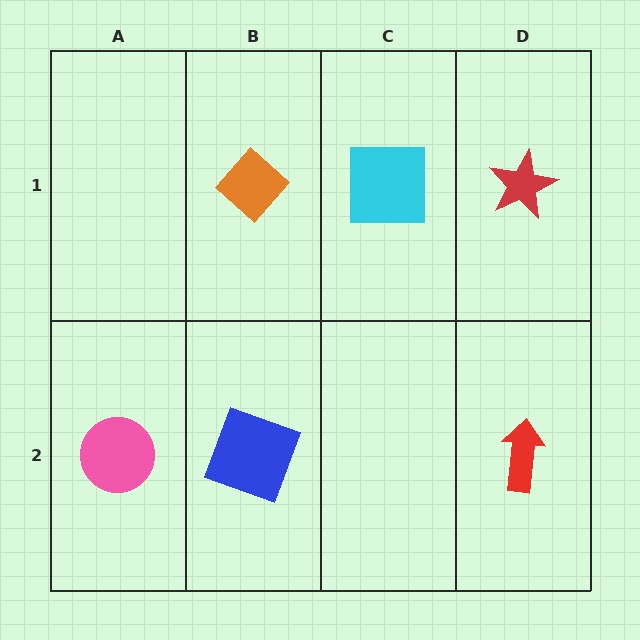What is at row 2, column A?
A pink circle.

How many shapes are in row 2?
3 shapes.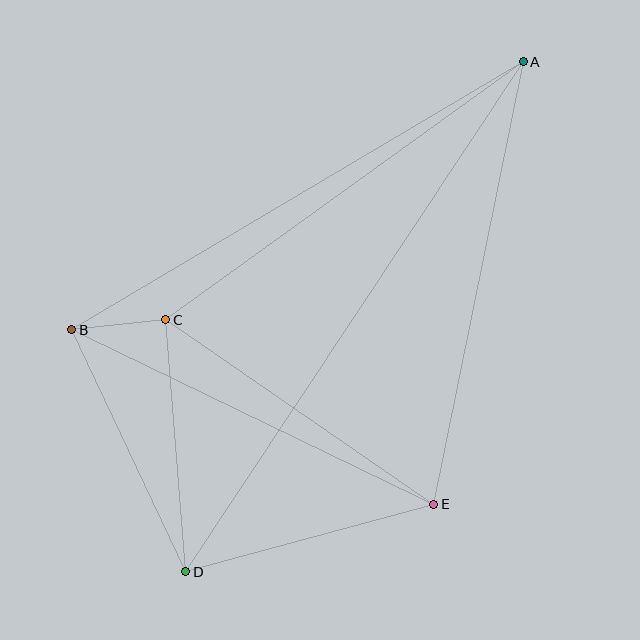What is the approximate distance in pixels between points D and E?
The distance between D and E is approximately 257 pixels.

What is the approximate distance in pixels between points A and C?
The distance between A and C is approximately 441 pixels.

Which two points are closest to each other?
Points B and C are closest to each other.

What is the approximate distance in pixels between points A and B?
The distance between A and B is approximately 525 pixels.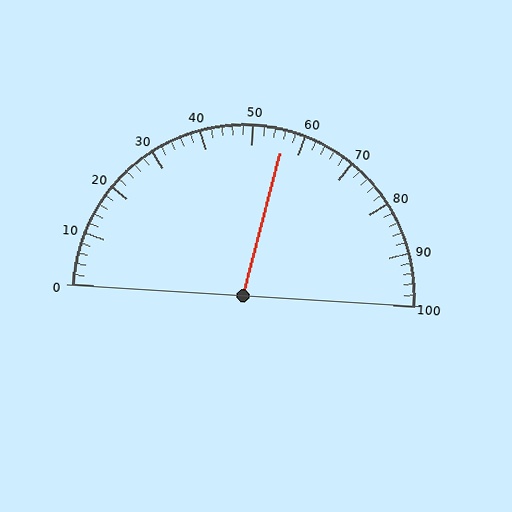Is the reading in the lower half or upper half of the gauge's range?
The reading is in the upper half of the range (0 to 100).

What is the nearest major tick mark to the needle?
The nearest major tick mark is 60.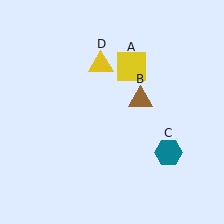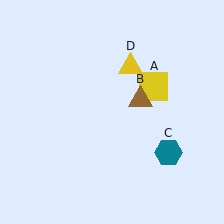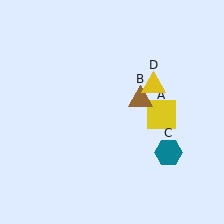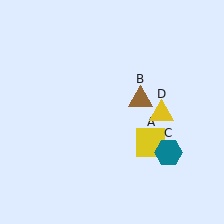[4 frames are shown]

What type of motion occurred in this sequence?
The yellow square (object A), yellow triangle (object D) rotated clockwise around the center of the scene.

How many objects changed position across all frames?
2 objects changed position: yellow square (object A), yellow triangle (object D).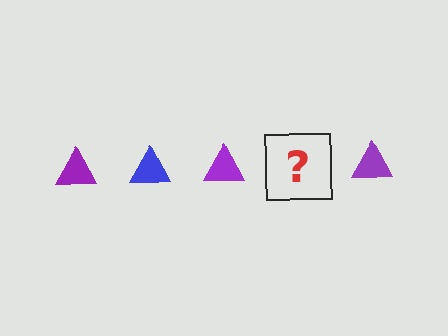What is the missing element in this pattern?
The missing element is a blue triangle.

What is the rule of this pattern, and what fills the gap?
The rule is that the pattern cycles through purple, blue triangles. The gap should be filled with a blue triangle.